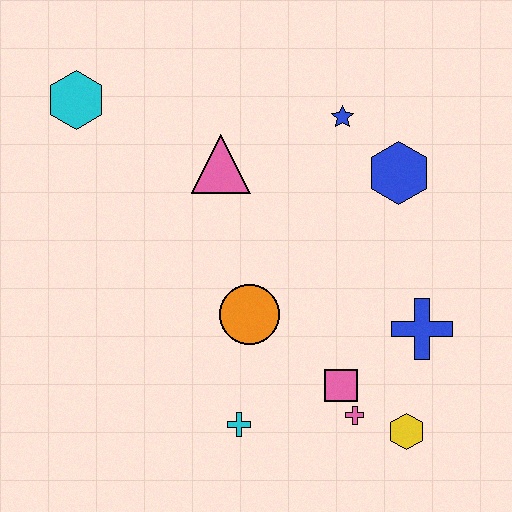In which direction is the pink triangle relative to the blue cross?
The pink triangle is to the left of the blue cross.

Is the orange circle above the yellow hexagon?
Yes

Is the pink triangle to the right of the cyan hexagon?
Yes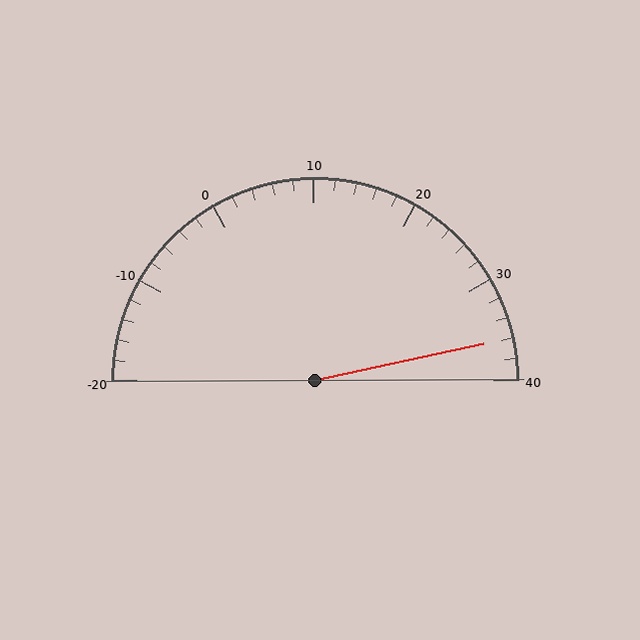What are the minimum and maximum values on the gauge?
The gauge ranges from -20 to 40.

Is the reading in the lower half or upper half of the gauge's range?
The reading is in the upper half of the range (-20 to 40).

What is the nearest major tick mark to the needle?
The nearest major tick mark is 40.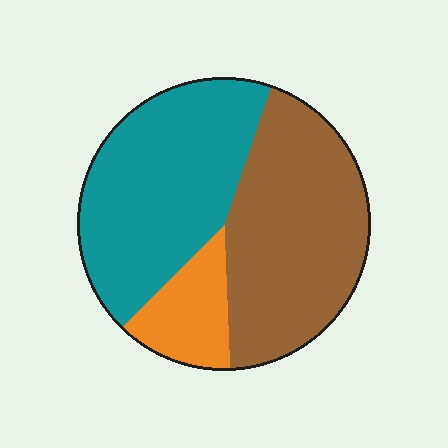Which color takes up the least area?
Orange, at roughly 15%.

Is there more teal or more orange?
Teal.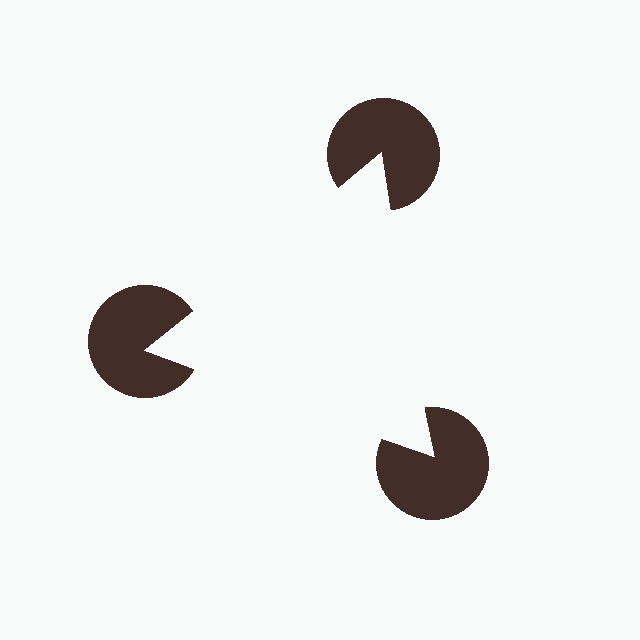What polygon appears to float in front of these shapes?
An illusory triangle — its edges are inferred from the aligned wedge cuts in the pac-man discs, not physically drawn.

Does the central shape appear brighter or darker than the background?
It typically appears slightly brighter than the background, even though no actual brightness change is drawn.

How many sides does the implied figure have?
3 sides.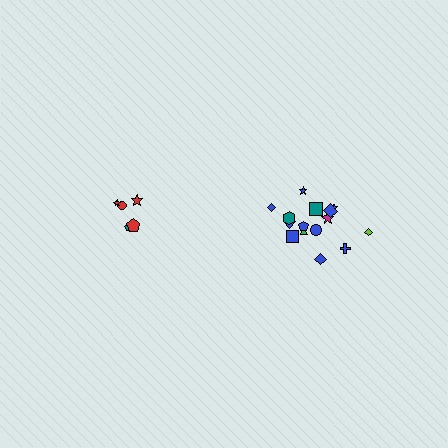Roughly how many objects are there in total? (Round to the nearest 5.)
Roughly 20 objects in total.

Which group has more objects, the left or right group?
The right group.